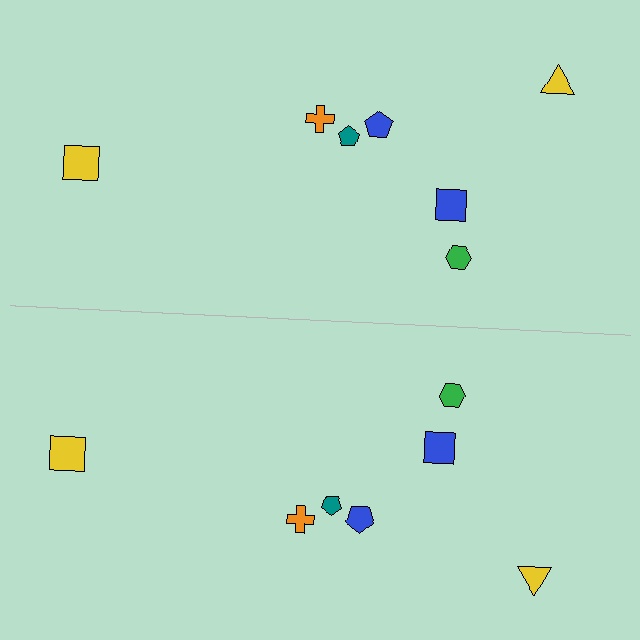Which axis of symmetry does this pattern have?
The pattern has a horizontal axis of symmetry running through the center of the image.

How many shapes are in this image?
There are 14 shapes in this image.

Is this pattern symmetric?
Yes, this pattern has bilateral (reflection) symmetry.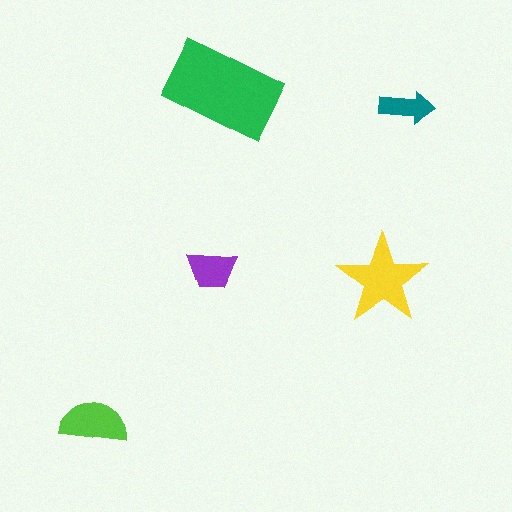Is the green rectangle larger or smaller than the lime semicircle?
Larger.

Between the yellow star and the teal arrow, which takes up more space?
The yellow star.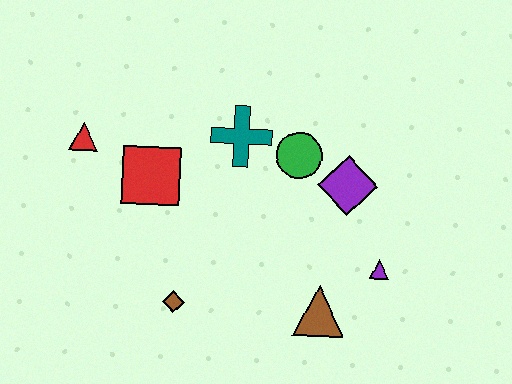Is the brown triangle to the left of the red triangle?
No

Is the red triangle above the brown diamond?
Yes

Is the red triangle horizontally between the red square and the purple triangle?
No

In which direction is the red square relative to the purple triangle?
The red square is to the left of the purple triangle.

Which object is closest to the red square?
The red triangle is closest to the red square.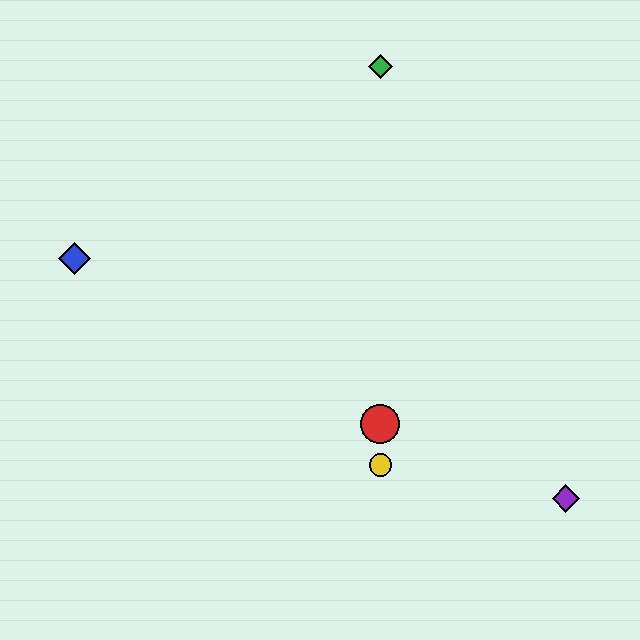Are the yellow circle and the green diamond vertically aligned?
Yes, both are at x≈380.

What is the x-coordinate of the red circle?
The red circle is at x≈380.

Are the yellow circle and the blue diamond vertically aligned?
No, the yellow circle is at x≈380 and the blue diamond is at x≈75.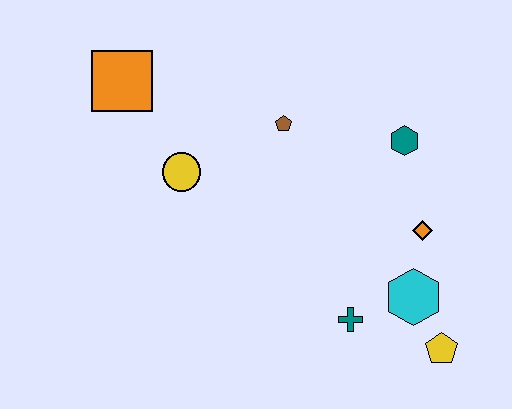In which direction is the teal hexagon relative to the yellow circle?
The teal hexagon is to the right of the yellow circle.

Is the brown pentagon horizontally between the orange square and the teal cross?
Yes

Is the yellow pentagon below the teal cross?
Yes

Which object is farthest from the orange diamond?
The orange square is farthest from the orange diamond.